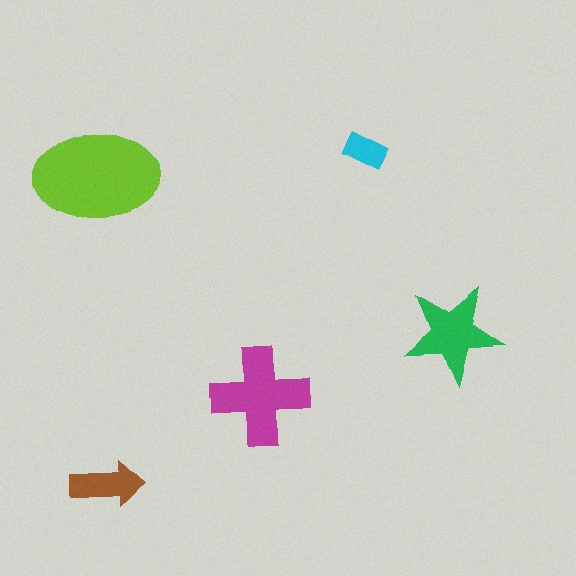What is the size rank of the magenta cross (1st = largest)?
2nd.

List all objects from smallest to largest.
The cyan rectangle, the brown arrow, the green star, the magenta cross, the lime ellipse.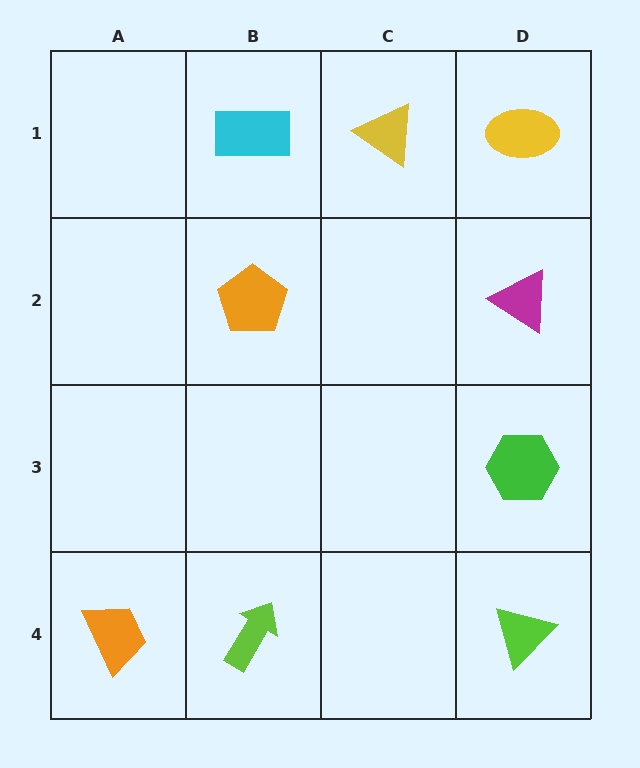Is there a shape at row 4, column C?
No, that cell is empty.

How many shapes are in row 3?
1 shape.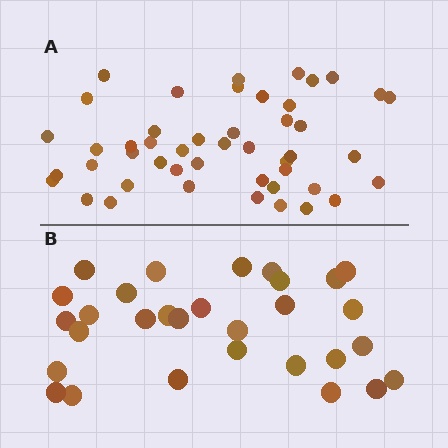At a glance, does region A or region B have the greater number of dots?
Region A (the top region) has more dots.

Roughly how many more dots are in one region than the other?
Region A has approximately 15 more dots than region B.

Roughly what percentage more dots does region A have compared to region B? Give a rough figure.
About 55% more.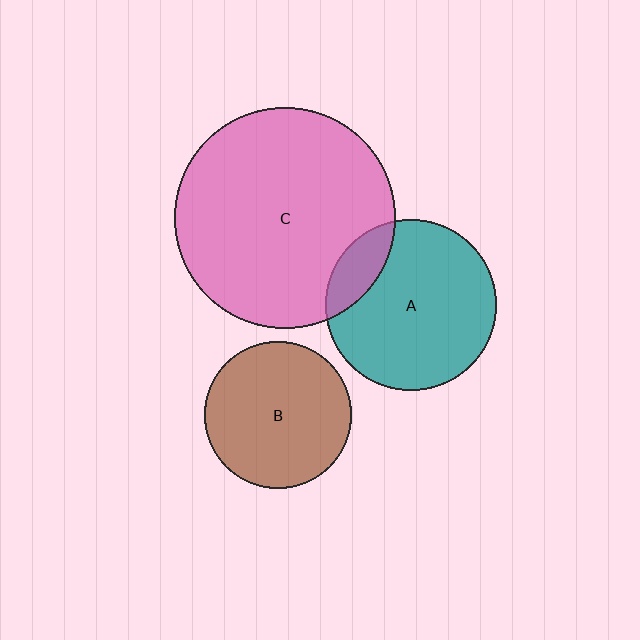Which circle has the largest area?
Circle C (pink).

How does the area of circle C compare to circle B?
Approximately 2.3 times.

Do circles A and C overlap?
Yes.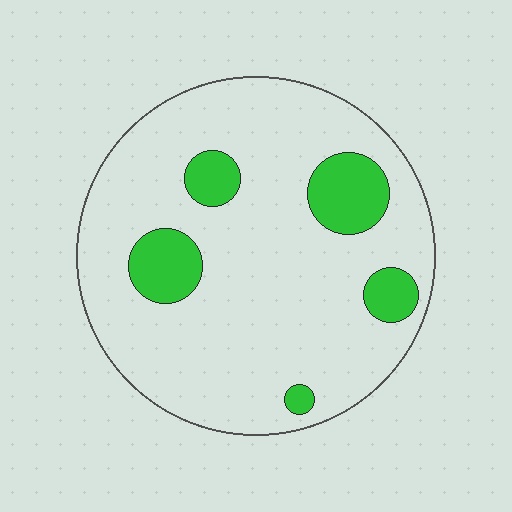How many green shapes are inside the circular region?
5.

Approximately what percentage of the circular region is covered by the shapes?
Approximately 15%.